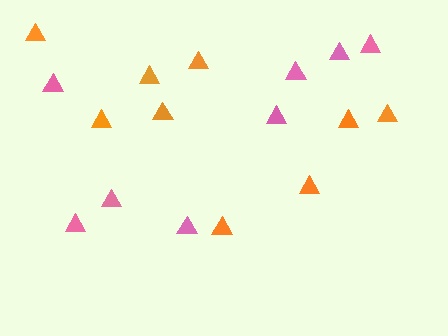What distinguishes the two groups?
There are 2 groups: one group of orange triangles (9) and one group of pink triangles (8).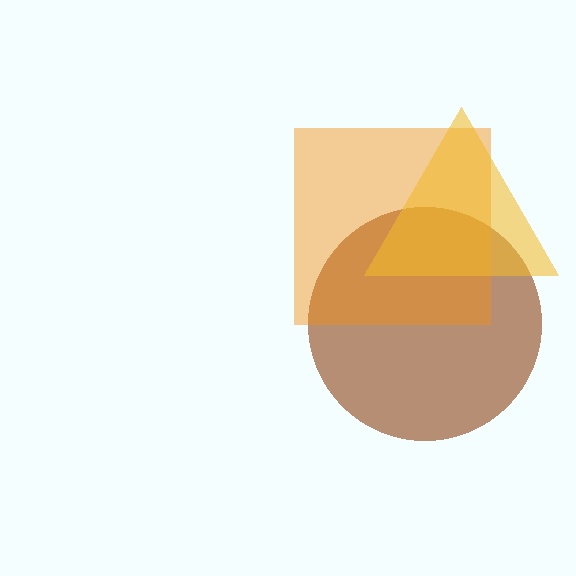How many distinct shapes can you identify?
There are 3 distinct shapes: a brown circle, an orange square, a yellow triangle.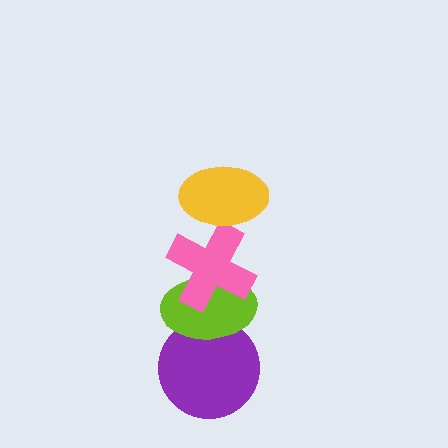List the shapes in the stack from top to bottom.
From top to bottom: the yellow ellipse, the pink cross, the lime ellipse, the purple circle.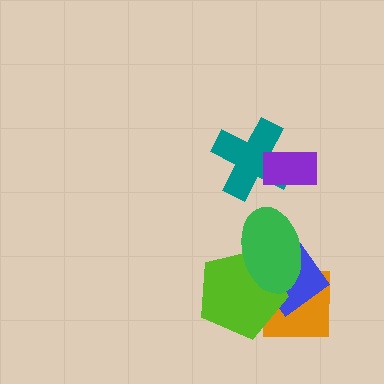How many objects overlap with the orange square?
3 objects overlap with the orange square.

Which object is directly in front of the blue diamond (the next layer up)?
The lime pentagon is directly in front of the blue diamond.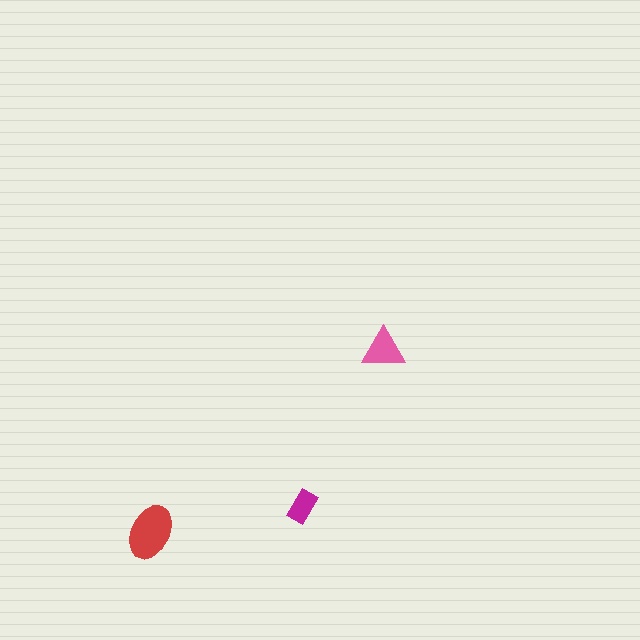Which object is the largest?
The red ellipse.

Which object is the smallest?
The magenta rectangle.